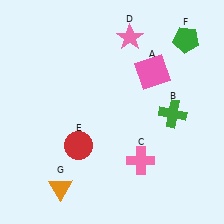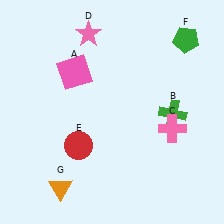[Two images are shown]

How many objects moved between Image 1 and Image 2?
3 objects moved between the two images.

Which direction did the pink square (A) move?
The pink square (A) moved left.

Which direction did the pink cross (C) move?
The pink cross (C) moved up.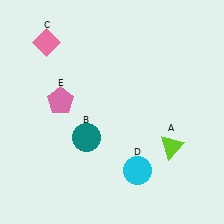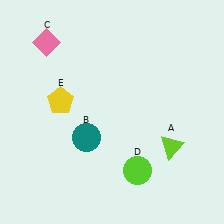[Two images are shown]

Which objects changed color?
D changed from cyan to lime. E changed from pink to yellow.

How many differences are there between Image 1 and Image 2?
There are 2 differences between the two images.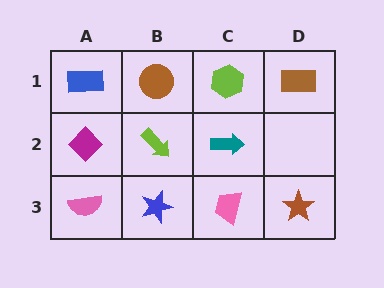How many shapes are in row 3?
4 shapes.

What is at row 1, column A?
A blue rectangle.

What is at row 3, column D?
A brown star.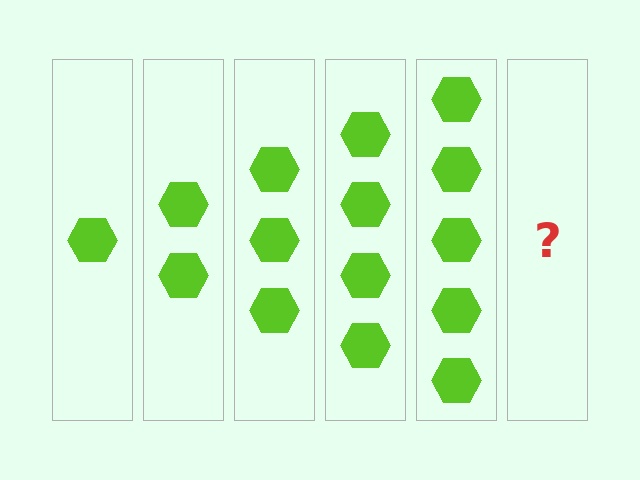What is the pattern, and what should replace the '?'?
The pattern is that each step adds one more hexagon. The '?' should be 6 hexagons.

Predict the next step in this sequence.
The next step is 6 hexagons.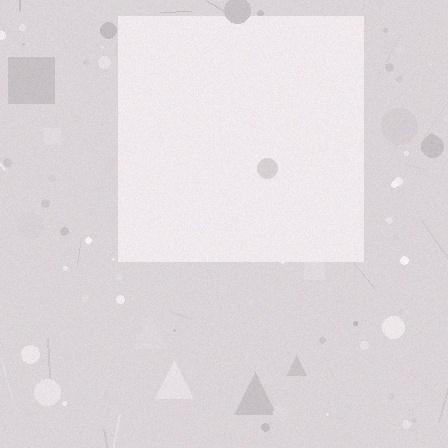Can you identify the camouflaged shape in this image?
The camouflaged shape is a square.